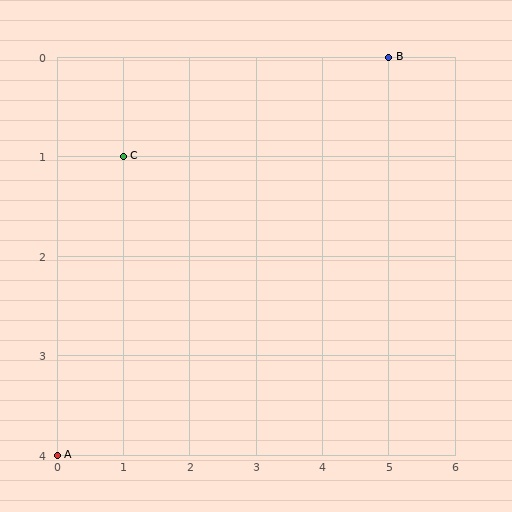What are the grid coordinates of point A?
Point A is at grid coordinates (0, 4).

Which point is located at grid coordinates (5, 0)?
Point B is at (5, 0).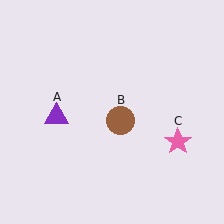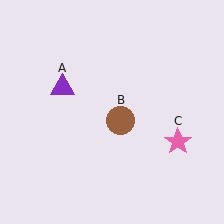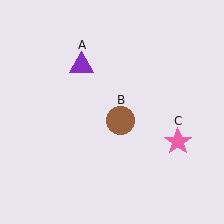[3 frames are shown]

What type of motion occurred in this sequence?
The purple triangle (object A) rotated clockwise around the center of the scene.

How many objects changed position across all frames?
1 object changed position: purple triangle (object A).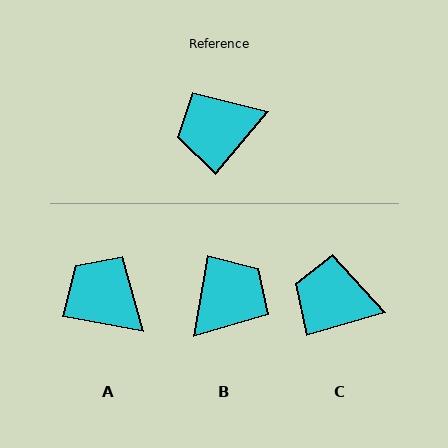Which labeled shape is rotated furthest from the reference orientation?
B, about 150 degrees away.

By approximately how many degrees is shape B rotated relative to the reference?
Approximately 150 degrees clockwise.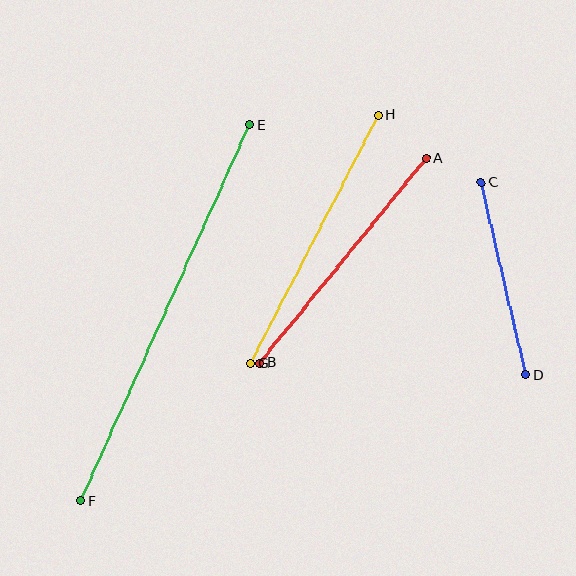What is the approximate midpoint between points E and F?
The midpoint is at approximately (165, 313) pixels.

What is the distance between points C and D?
The distance is approximately 198 pixels.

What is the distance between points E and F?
The distance is approximately 413 pixels.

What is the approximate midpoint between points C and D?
The midpoint is at approximately (504, 279) pixels.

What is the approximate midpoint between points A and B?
The midpoint is at approximately (343, 261) pixels.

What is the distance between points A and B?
The distance is approximately 263 pixels.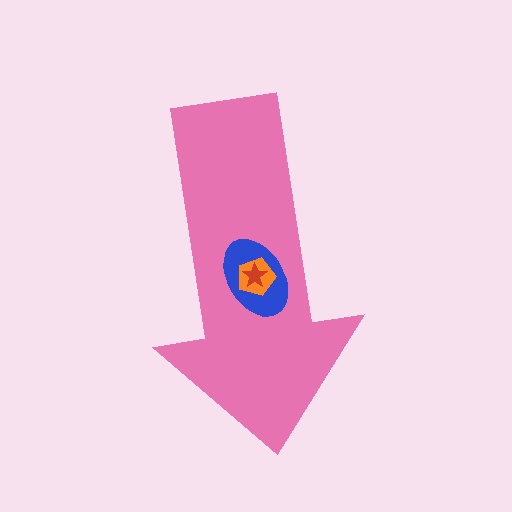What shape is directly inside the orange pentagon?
The red star.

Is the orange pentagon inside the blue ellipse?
Yes.